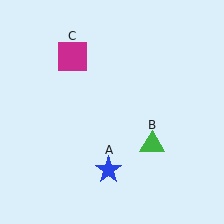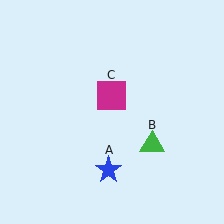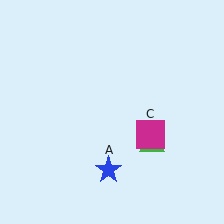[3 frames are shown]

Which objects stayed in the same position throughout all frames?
Blue star (object A) and green triangle (object B) remained stationary.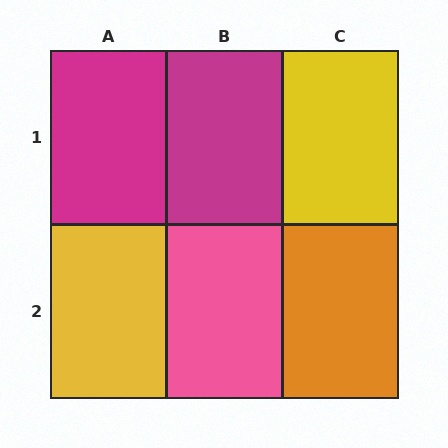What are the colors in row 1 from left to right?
Magenta, magenta, yellow.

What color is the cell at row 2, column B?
Pink.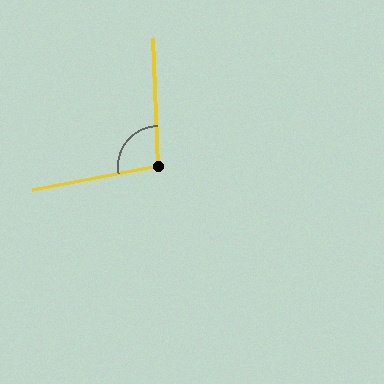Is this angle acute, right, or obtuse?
It is obtuse.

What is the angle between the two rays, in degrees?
Approximately 99 degrees.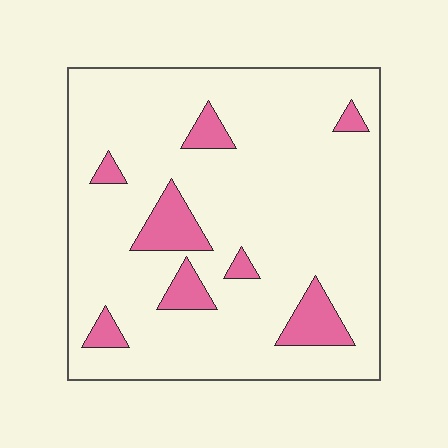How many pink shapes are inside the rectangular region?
8.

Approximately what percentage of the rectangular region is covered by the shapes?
Approximately 10%.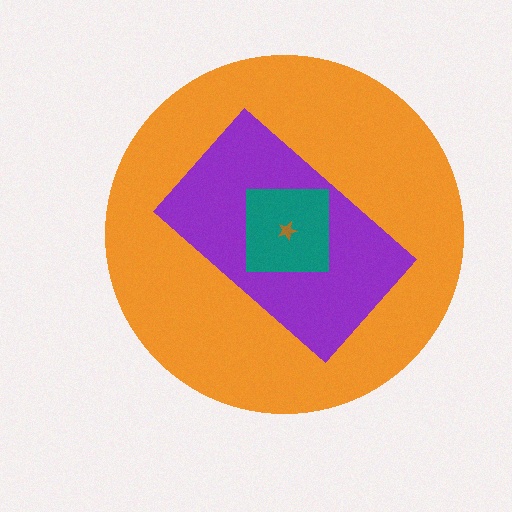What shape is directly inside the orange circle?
The purple rectangle.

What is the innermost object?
The brown star.